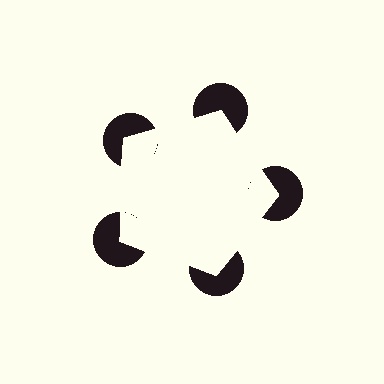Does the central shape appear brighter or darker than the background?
It typically appears slightly brighter than the background, even though no actual brightness change is drawn.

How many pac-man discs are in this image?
There are 5 — one at each vertex of the illusory pentagon.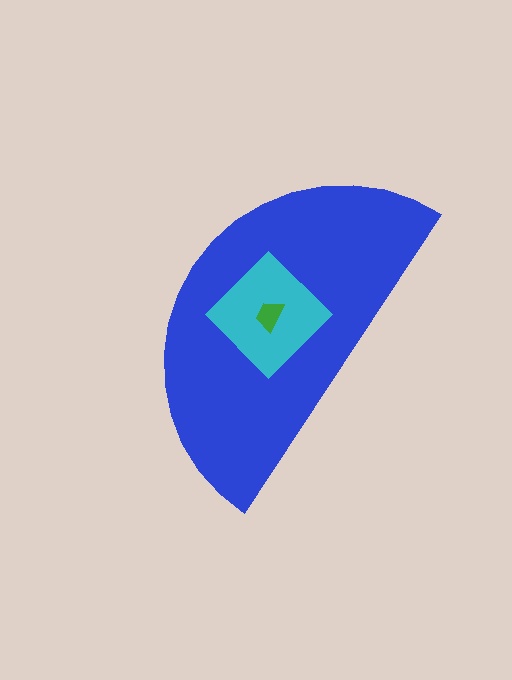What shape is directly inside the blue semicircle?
The cyan diamond.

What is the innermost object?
The green trapezoid.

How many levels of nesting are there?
3.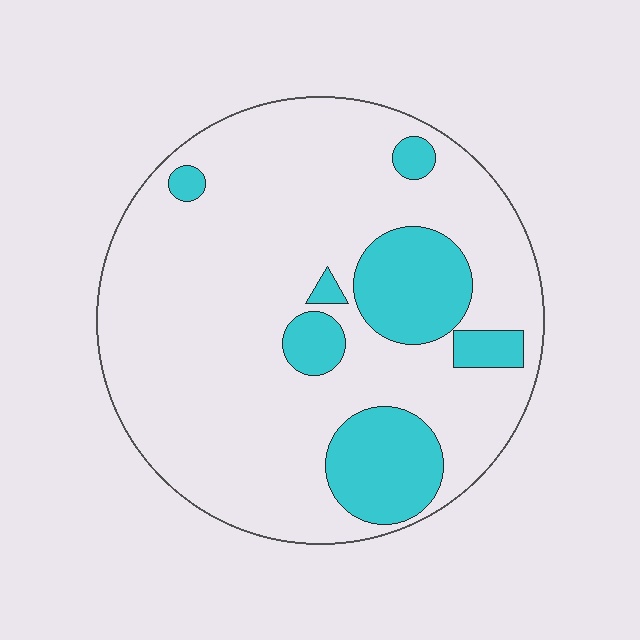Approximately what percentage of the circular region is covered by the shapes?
Approximately 20%.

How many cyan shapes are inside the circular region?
7.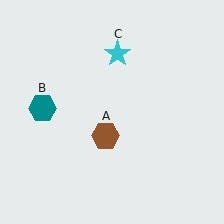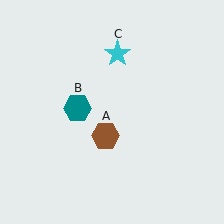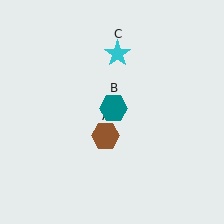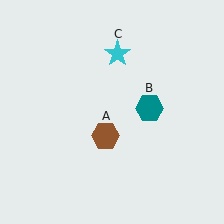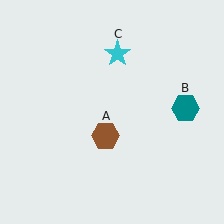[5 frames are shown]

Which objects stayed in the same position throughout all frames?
Brown hexagon (object A) and cyan star (object C) remained stationary.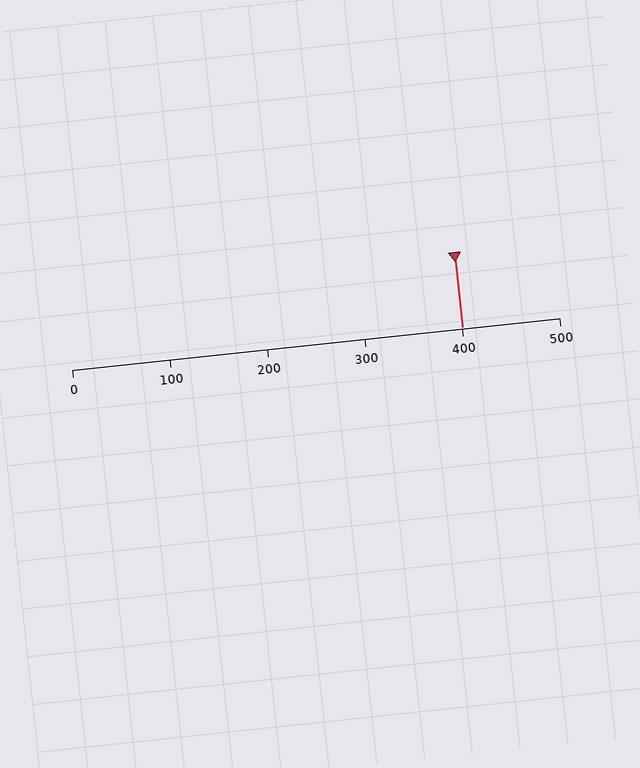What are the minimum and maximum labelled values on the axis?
The axis runs from 0 to 500.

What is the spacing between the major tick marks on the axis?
The major ticks are spaced 100 apart.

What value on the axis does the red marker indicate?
The marker indicates approximately 400.